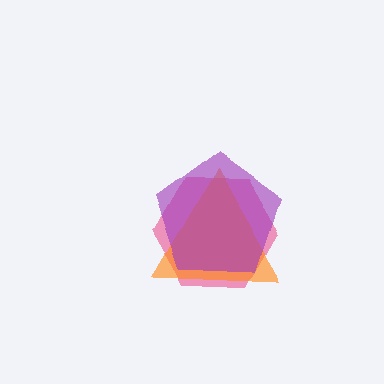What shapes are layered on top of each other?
The layered shapes are: a pink hexagon, an orange triangle, a purple pentagon.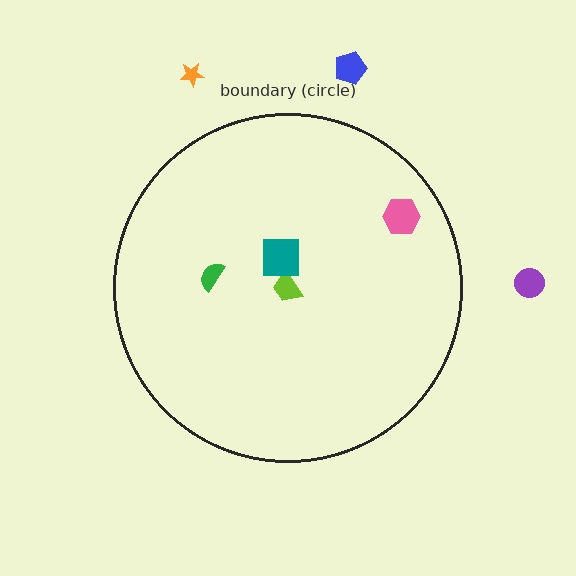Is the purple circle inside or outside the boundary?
Outside.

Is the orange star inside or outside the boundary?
Outside.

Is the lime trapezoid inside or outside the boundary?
Inside.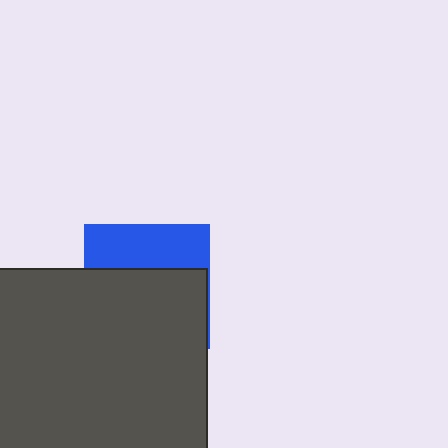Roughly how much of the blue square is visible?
A small part of it is visible (roughly 36%).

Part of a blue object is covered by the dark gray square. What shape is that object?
It is a square.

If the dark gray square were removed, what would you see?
You would see the complete blue square.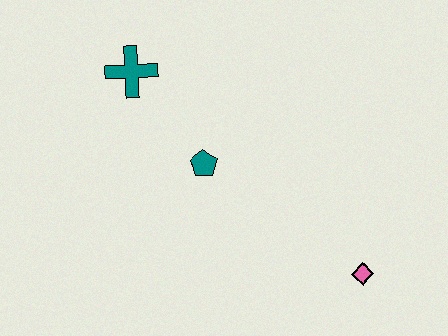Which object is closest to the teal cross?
The teal pentagon is closest to the teal cross.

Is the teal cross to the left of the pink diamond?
Yes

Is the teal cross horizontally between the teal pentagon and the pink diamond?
No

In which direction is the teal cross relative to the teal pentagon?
The teal cross is above the teal pentagon.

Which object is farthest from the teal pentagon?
The pink diamond is farthest from the teal pentagon.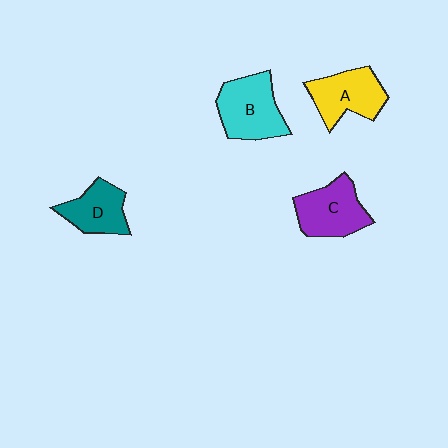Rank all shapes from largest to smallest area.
From largest to smallest: B (cyan), C (purple), A (yellow), D (teal).